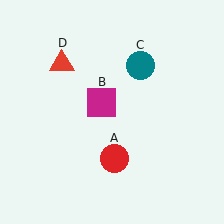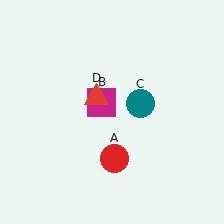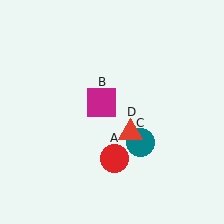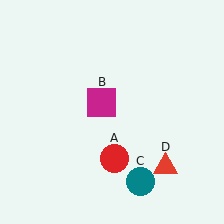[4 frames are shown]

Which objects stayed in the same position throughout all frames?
Red circle (object A) and magenta square (object B) remained stationary.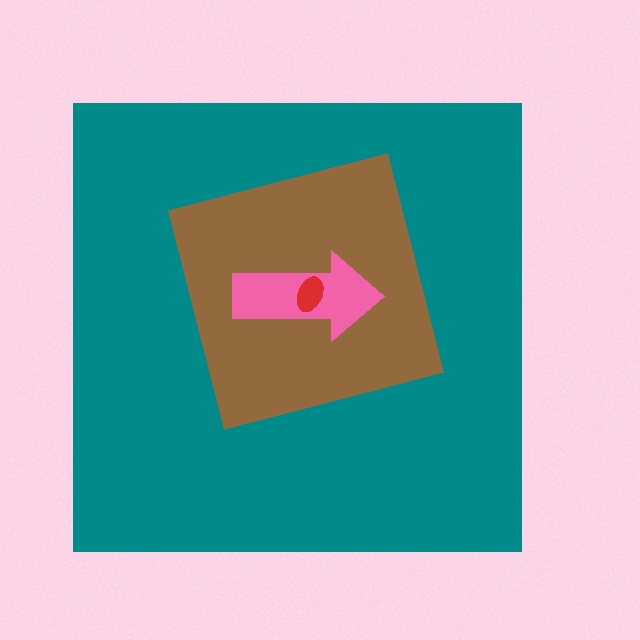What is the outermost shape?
The teal square.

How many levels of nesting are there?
4.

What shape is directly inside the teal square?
The brown square.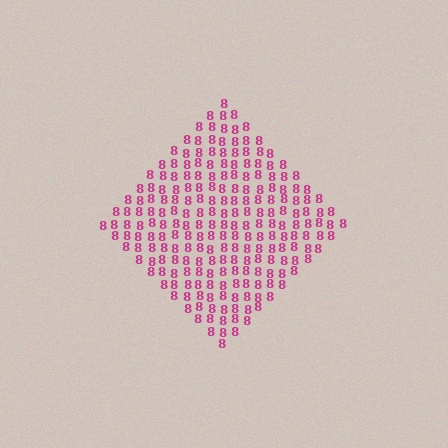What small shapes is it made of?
It is made of small digit 8's.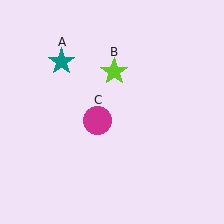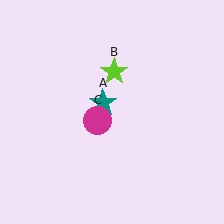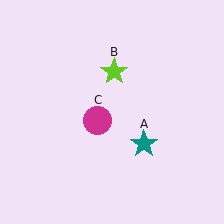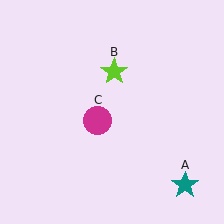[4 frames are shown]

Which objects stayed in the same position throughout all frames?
Lime star (object B) and magenta circle (object C) remained stationary.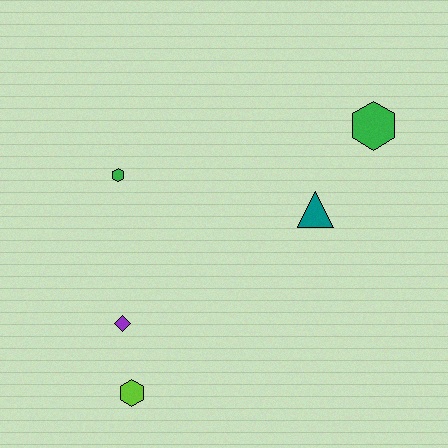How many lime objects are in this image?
There is 1 lime object.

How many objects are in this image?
There are 5 objects.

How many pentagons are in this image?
There are no pentagons.